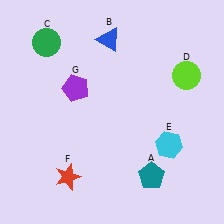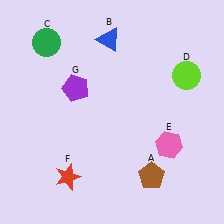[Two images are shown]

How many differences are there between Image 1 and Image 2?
There are 2 differences between the two images.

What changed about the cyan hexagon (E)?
In Image 1, E is cyan. In Image 2, it changed to pink.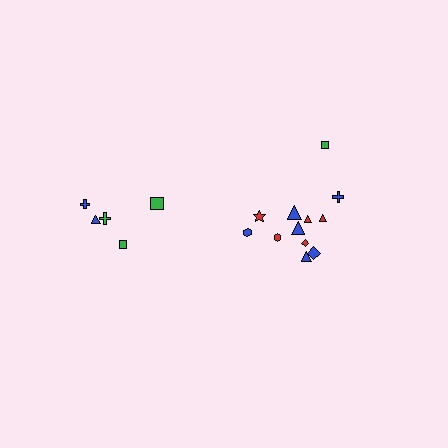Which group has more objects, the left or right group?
The right group.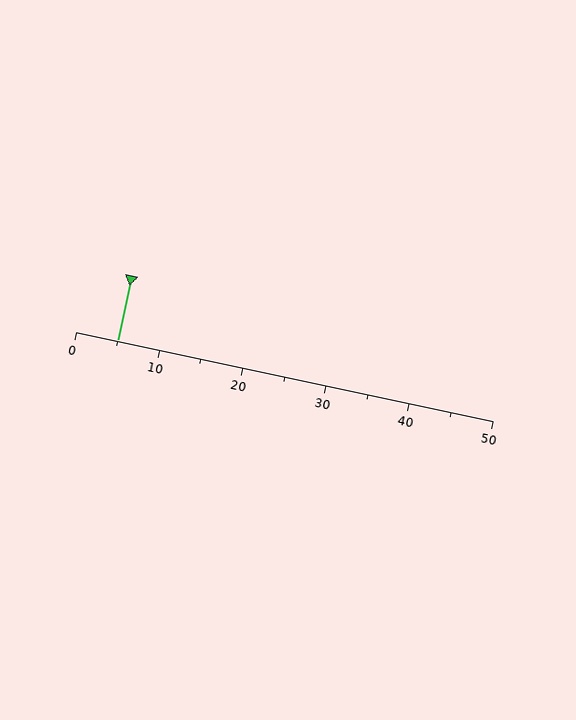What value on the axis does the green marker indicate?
The marker indicates approximately 5.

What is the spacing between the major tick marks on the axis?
The major ticks are spaced 10 apart.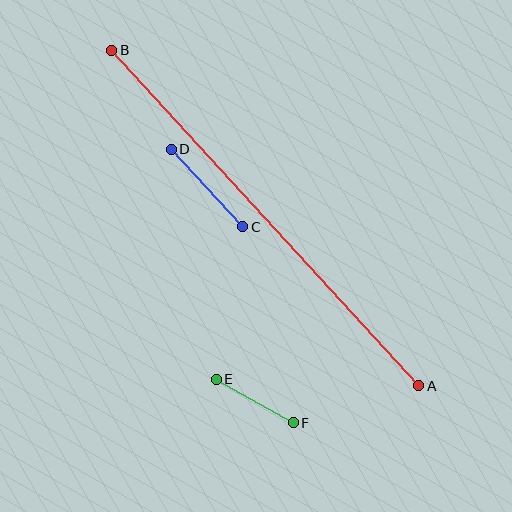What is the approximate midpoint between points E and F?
The midpoint is at approximately (255, 401) pixels.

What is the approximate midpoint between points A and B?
The midpoint is at approximately (265, 218) pixels.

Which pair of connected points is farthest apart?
Points A and B are farthest apart.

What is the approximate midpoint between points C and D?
The midpoint is at approximately (207, 188) pixels.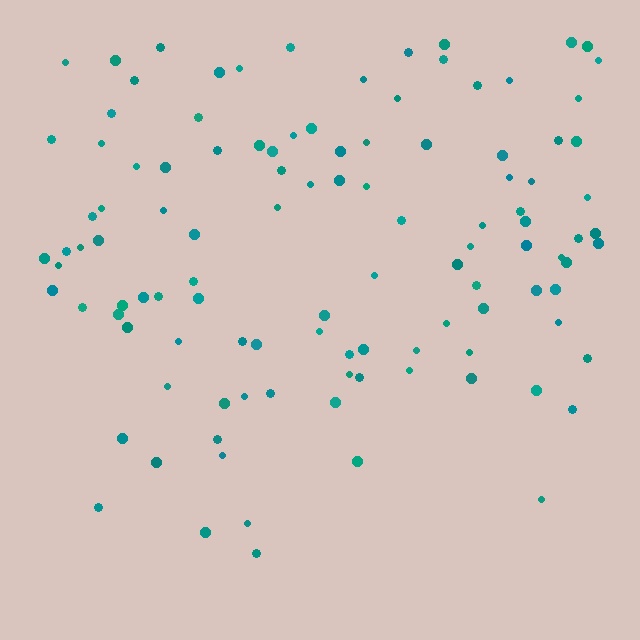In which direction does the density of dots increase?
From bottom to top, with the top side densest.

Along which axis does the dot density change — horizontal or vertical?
Vertical.